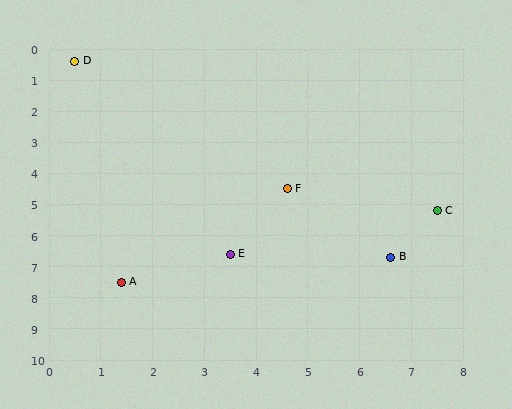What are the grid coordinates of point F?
Point F is at approximately (4.6, 4.5).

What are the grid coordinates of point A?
Point A is at approximately (1.4, 7.5).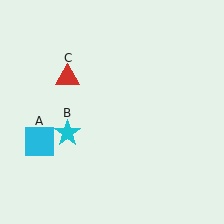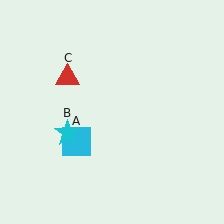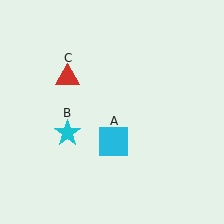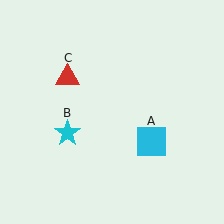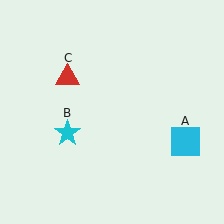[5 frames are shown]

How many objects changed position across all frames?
1 object changed position: cyan square (object A).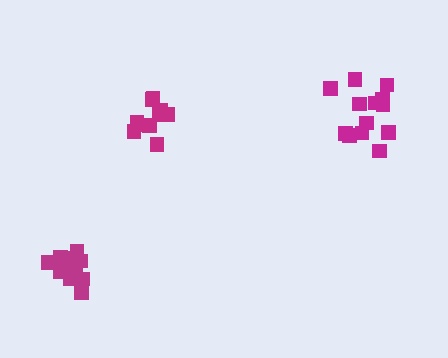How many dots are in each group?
Group 1: 12 dots, Group 2: 13 dots, Group 3: 10 dots (35 total).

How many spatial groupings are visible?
There are 3 spatial groupings.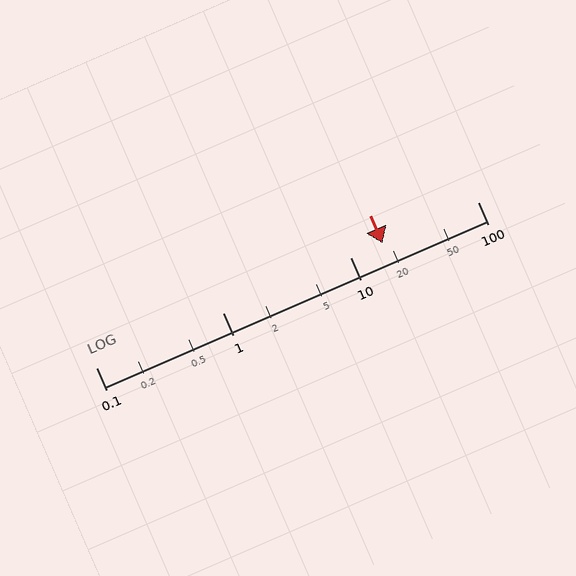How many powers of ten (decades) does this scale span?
The scale spans 3 decades, from 0.1 to 100.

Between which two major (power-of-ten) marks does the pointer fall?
The pointer is between 10 and 100.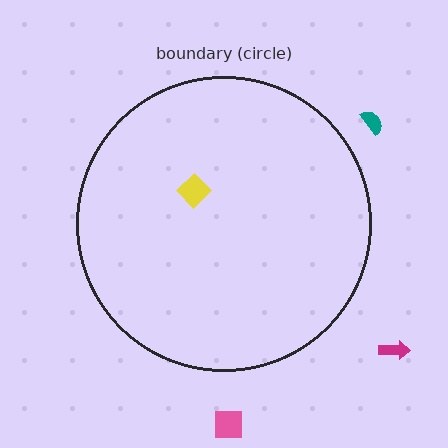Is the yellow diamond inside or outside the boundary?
Inside.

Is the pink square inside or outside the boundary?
Outside.